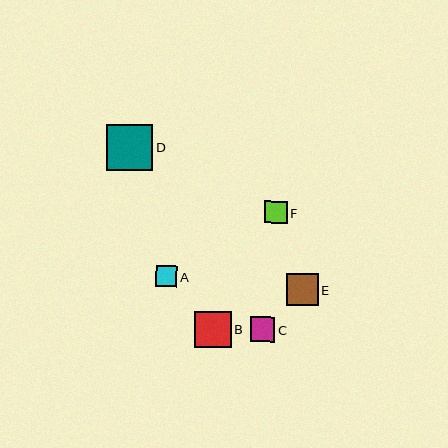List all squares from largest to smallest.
From largest to smallest: D, B, E, C, F, A.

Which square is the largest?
Square D is the largest with a size of approximately 46 pixels.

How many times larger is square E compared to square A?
Square E is approximately 1.5 times the size of square A.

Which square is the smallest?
Square A is the smallest with a size of approximately 21 pixels.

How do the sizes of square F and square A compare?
Square F and square A are approximately the same size.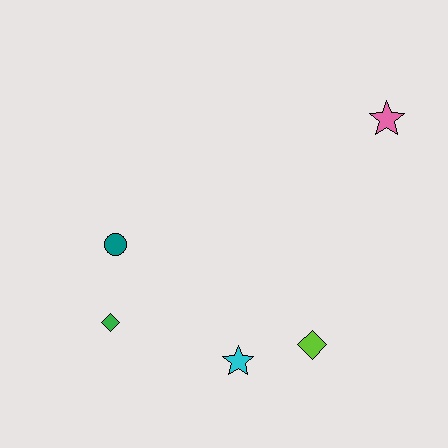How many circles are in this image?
There is 1 circle.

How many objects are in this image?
There are 5 objects.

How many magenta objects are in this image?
There are no magenta objects.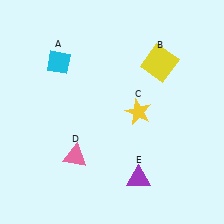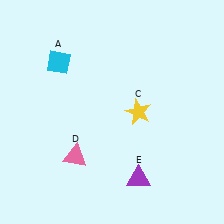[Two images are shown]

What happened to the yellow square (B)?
The yellow square (B) was removed in Image 2. It was in the top-right area of Image 1.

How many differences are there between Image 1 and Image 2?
There is 1 difference between the two images.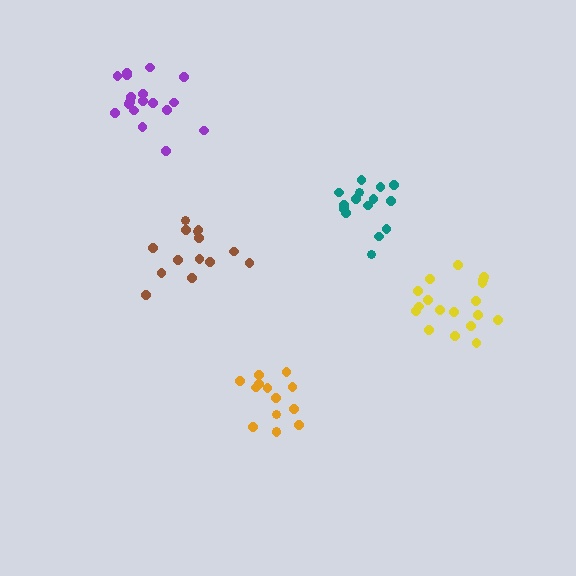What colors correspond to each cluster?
The clusters are colored: teal, yellow, orange, brown, purple.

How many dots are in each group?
Group 1: 15 dots, Group 2: 18 dots, Group 3: 14 dots, Group 4: 14 dots, Group 5: 18 dots (79 total).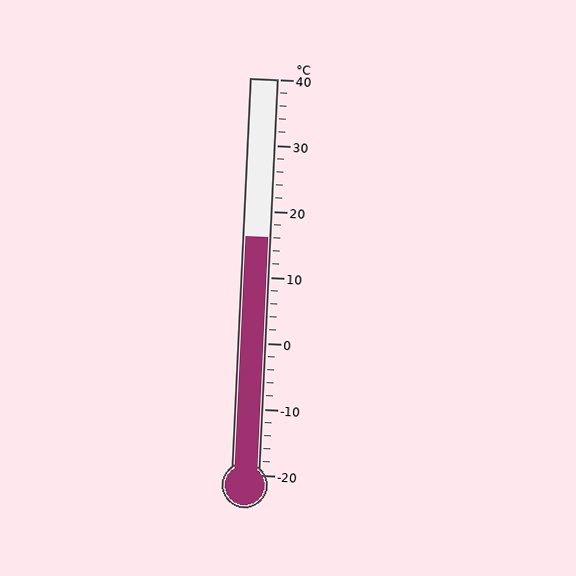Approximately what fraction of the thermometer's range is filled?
The thermometer is filled to approximately 60% of its range.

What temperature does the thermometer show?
The thermometer shows approximately 16°C.